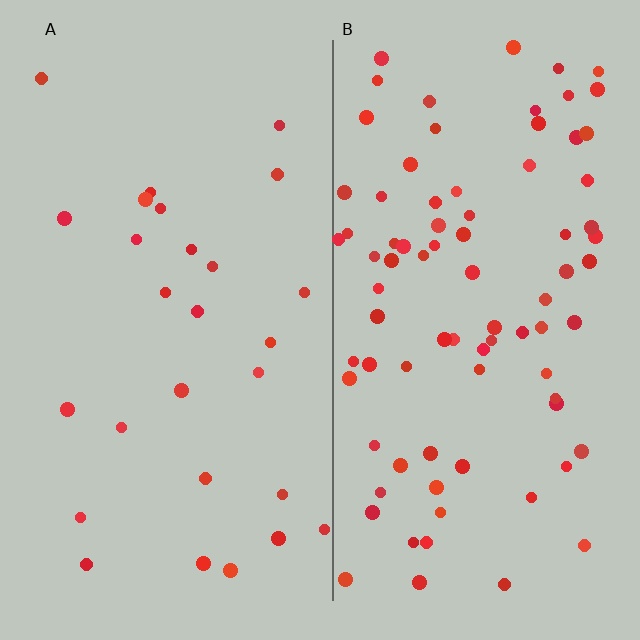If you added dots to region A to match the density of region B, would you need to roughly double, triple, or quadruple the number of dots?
Approximately triple.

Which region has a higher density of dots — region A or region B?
B (the right).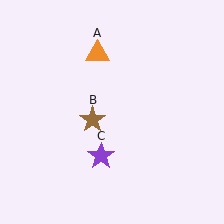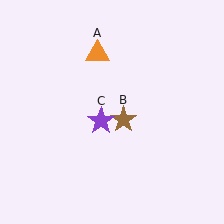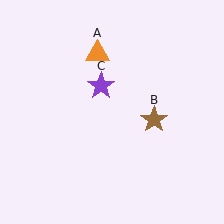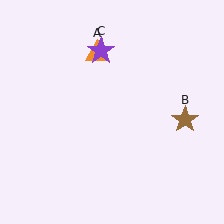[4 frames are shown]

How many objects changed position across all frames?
2 objects changed position: brown star (object B), purple star (object C).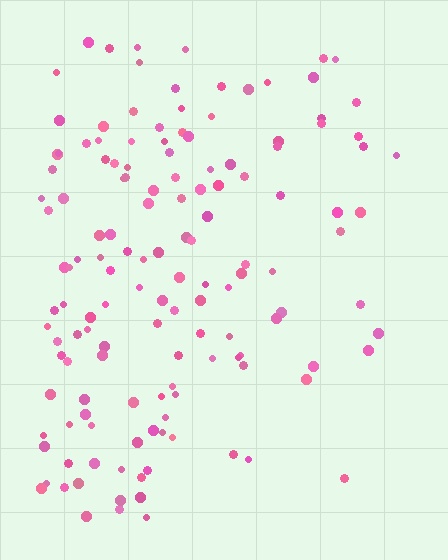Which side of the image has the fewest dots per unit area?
The right.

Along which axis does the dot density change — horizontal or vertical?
Horizontal.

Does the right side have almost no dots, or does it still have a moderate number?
Still a moderate number, just noticeably fewer than the left.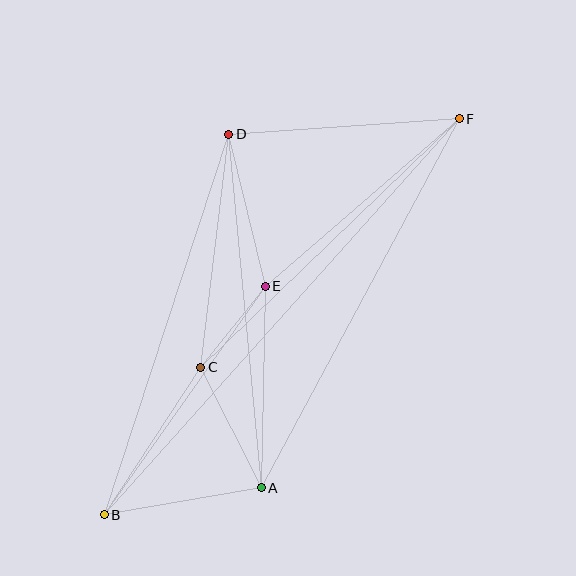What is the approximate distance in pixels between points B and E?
The distance between B and E is approximately 279 pixels.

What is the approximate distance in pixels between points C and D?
The distance between C and D is approximately 235 pixels.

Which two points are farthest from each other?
Points B and F are farthest from each other.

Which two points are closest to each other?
Points C and E are closest to each other.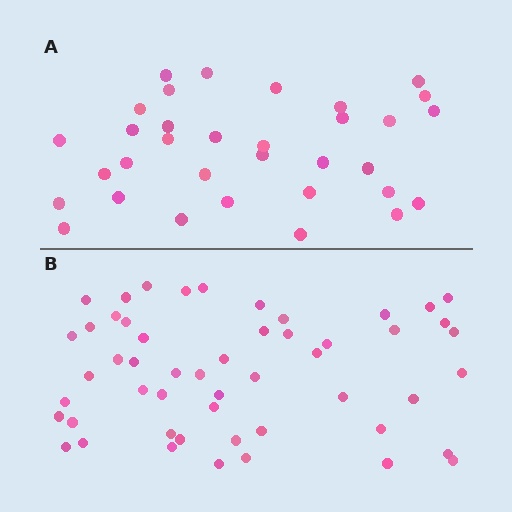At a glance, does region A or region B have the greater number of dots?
Region B (the bottom region) has more dots.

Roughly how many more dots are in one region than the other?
Region B has approximately 20 more dots than region A.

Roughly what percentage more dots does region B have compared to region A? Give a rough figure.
About 60% more.